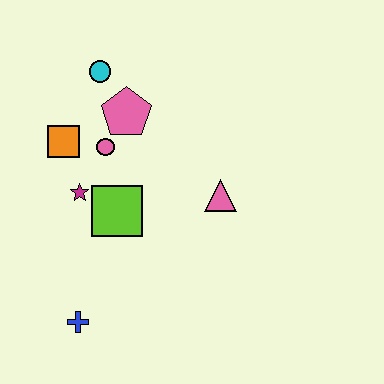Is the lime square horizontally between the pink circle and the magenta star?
No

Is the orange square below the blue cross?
No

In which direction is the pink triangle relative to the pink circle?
The pink triangle is to the right of the pink circle.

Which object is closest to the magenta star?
The lime square is closest to the magenta star.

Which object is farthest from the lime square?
The cyan circle is farthest from the lime square.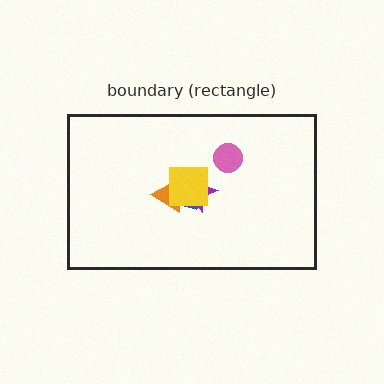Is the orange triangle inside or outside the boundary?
Inside.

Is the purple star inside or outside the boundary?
Inside.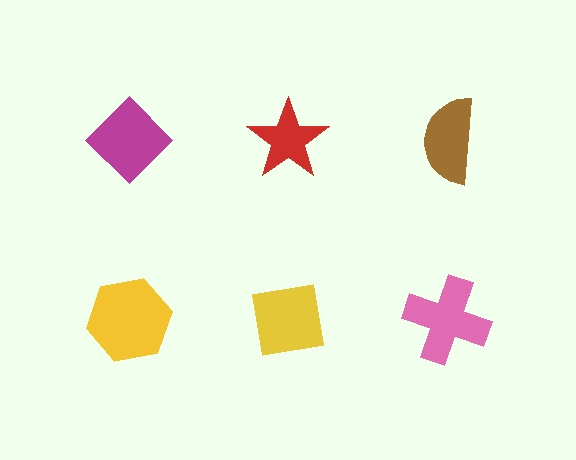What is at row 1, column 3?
A brown semicircle.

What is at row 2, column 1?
A yellow hexagon.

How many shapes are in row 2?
3 shapes.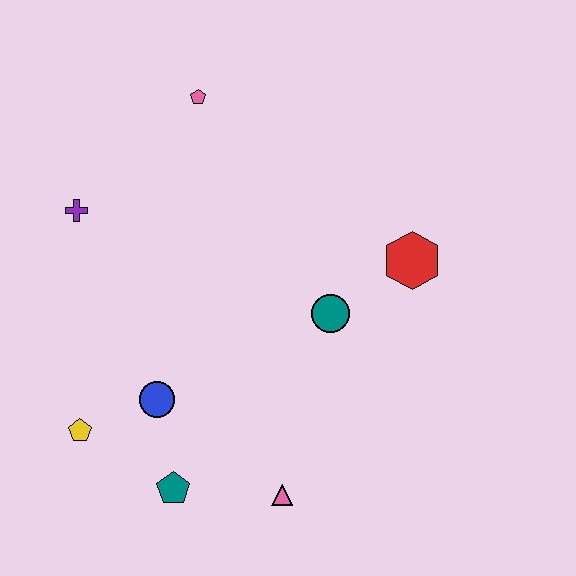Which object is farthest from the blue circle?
The pink pentagon is farthest from the blue circle.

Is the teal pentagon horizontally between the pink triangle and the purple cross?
Yes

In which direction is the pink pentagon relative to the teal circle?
The pink pentagon is above the teal circle.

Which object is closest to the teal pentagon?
The blue circle is closest to the teal pentagon.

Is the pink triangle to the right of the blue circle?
Yes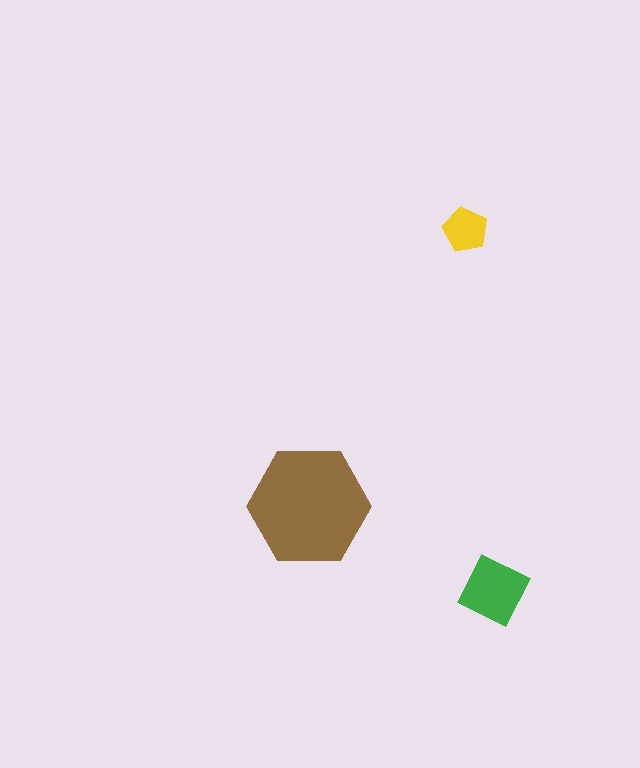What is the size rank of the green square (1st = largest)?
2nd.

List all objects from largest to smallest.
The brown hexagon, the green square, the yellow pentagon.